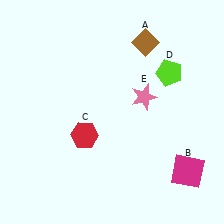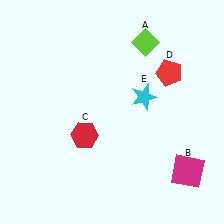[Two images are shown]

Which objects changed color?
A changed from brown to lime. D changed from lime to red. E changed from pink to cyan.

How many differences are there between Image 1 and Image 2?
There are 3 differences between the two images.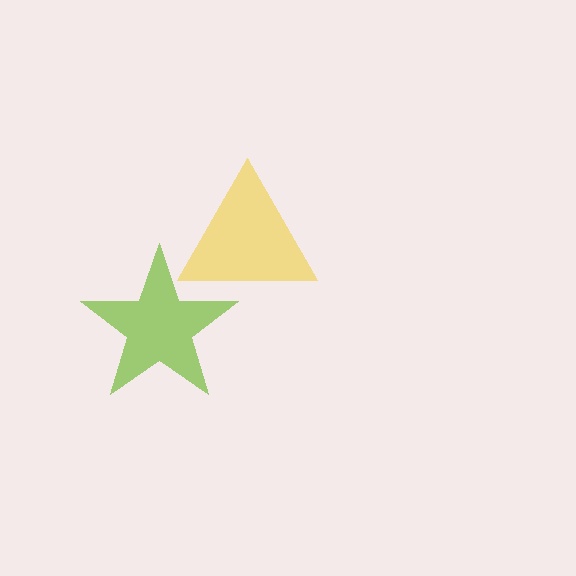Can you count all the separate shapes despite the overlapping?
Yes, there are 2 separate shapes.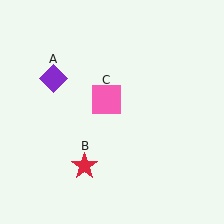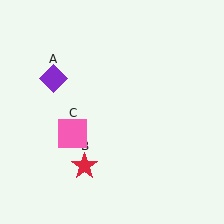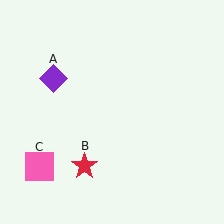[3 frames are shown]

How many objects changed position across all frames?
1 object changed position: pink square (object C).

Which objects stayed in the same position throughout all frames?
Purple diamond (object A) and red star (object B) remained stationary.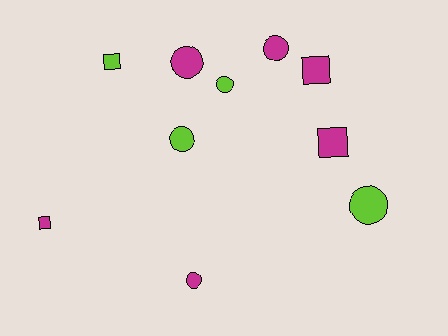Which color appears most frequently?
Magenta, with 6 objects.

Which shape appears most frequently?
Circle, with 6 objects.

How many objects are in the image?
There are 10 objects.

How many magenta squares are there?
There are 3 magenta squares.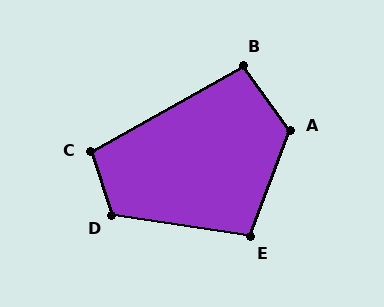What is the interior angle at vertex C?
Approximately 101 degrees (obtuse).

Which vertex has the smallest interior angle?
B, at approximately 97 degrees.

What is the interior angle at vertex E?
Approximately 102 degrees (obtuse).